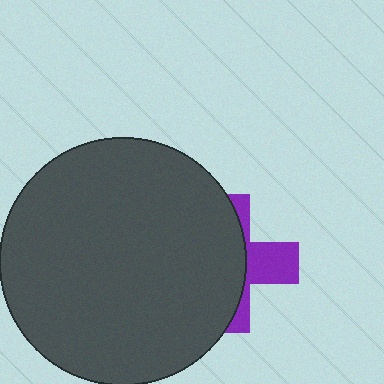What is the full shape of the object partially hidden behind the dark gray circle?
The partially hidden object is a purple cross.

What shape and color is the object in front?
The object in front is a dark gray circle.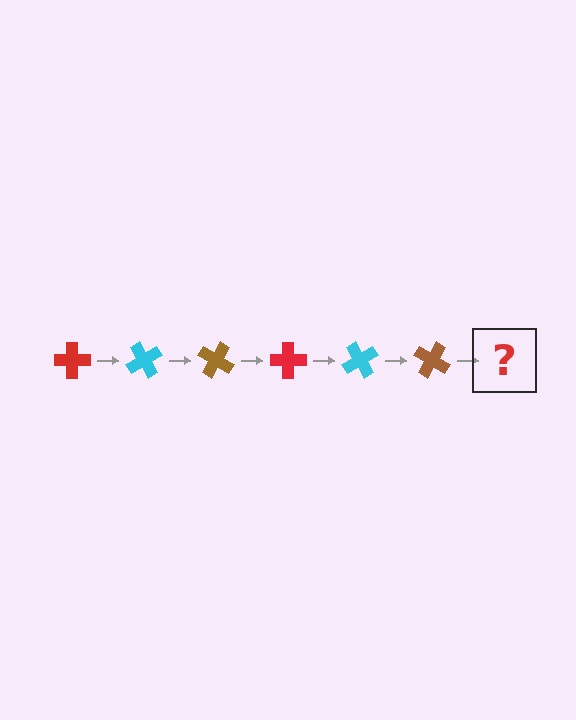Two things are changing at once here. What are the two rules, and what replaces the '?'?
The two rules are that it rotates 60 degrees each step and the color cycles through red, cyan, and brown. The '?' should be a red cross, rotated 360 degrees from the start.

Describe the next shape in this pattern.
It should be a red cross, rotated 360 degrees from the start.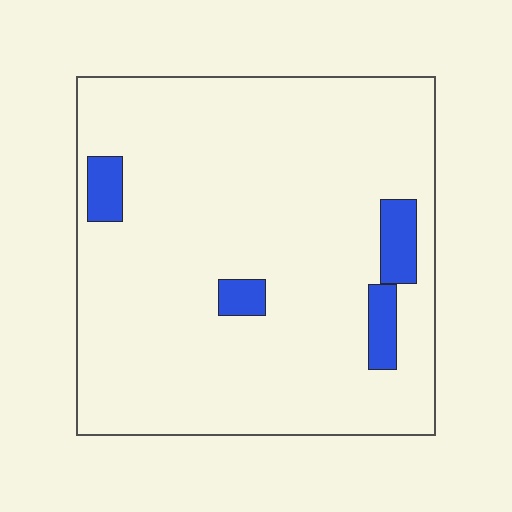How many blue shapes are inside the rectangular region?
4.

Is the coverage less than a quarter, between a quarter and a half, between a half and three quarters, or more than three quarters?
Less than a quarter.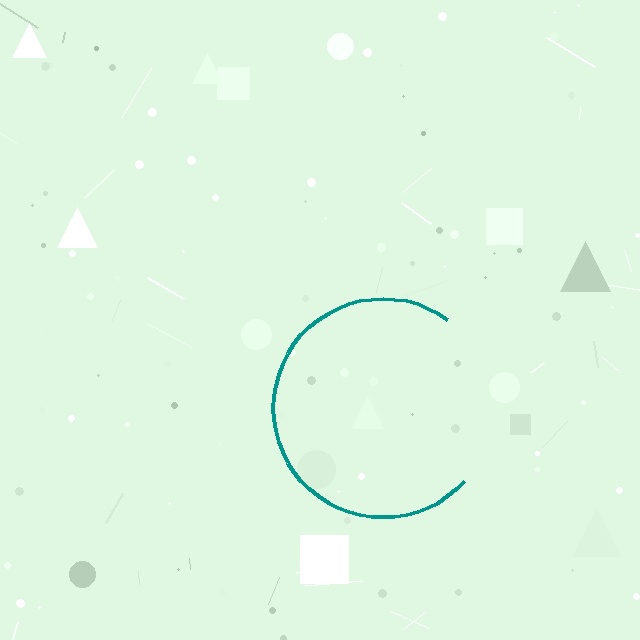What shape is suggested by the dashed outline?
The dashed outline suggests a circle.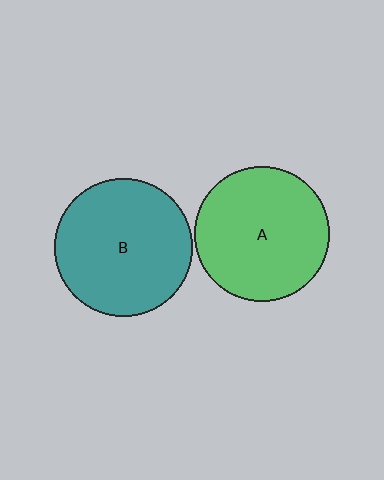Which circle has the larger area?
Circle B (teal).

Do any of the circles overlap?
No, none of the circles overlap.